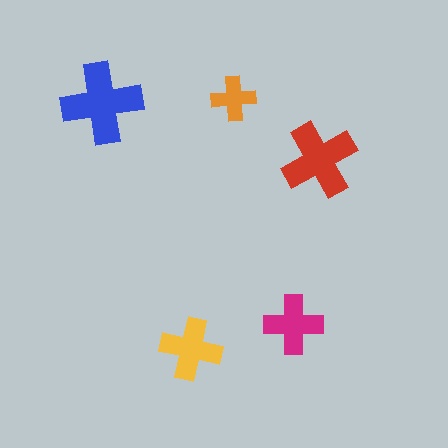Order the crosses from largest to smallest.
the blue one, the red one, the yellow one, the magenta one, the orange one.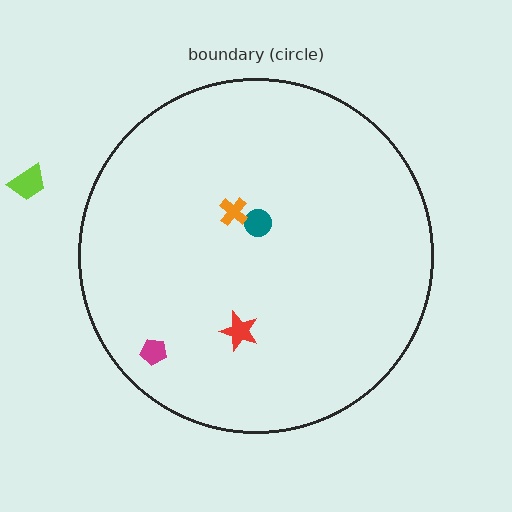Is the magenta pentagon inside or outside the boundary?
Inside.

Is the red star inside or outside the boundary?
Inside.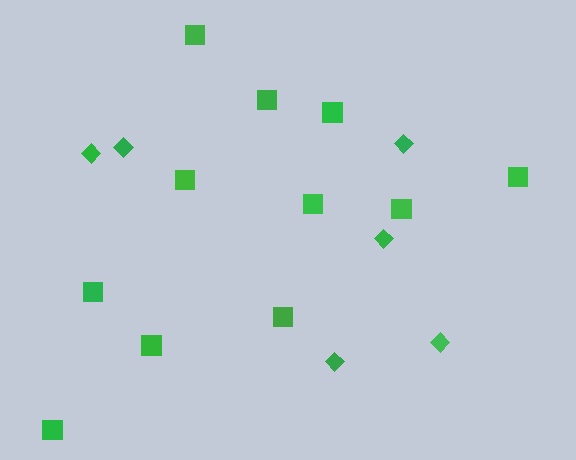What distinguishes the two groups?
There are 2 groups: one group of squares (11) and one group of diamonds (6).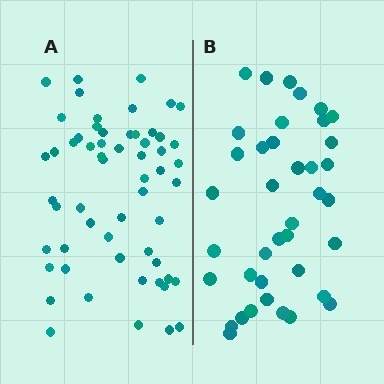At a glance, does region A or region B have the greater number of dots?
Region A (the left region) has more dots.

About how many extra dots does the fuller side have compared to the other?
Region A has approximately 20 more dots than region B.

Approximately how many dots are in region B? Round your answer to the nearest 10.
About 40 dots. (The exact count is 39, which rounds to 40.)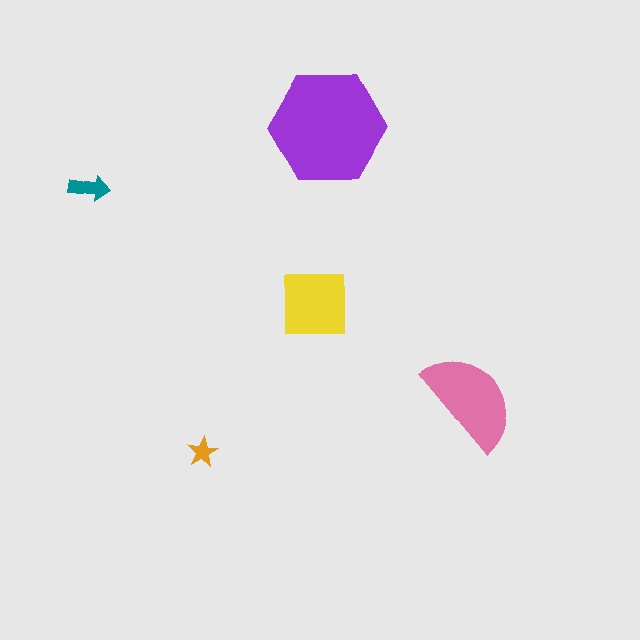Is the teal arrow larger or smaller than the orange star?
Larger.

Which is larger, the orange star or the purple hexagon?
The purple hexagon.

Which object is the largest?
The purple hexagon.